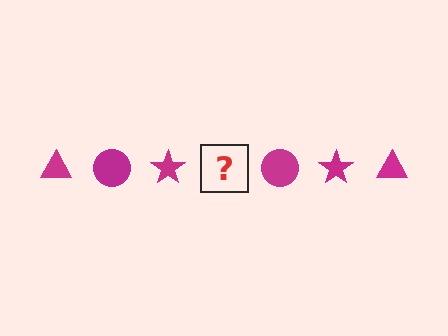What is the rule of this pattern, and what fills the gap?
The rule is that the pattern cycles through triangle, circle, star shapes in magenta. The gap should be filled with a magenta triangle.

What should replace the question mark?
The question mark should be replaced with a magenta triangle.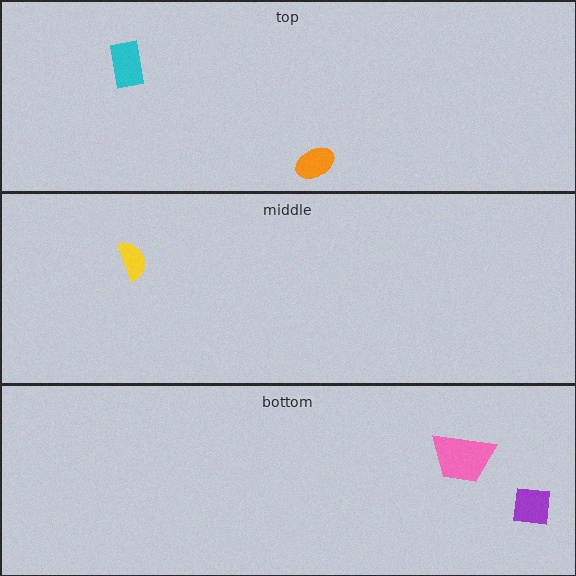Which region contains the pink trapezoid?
The bottom region.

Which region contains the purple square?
The bottom region.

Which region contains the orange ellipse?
The top region.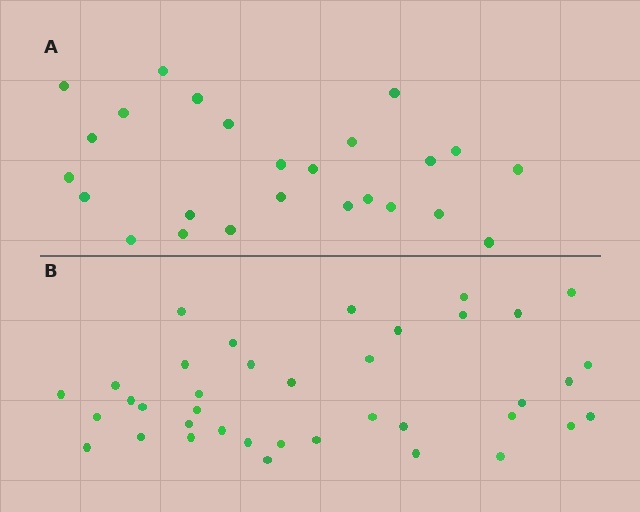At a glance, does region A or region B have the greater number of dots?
Region B (the bottom region) has more dots.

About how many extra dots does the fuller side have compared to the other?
Region B has approximately 15 more dots than region A.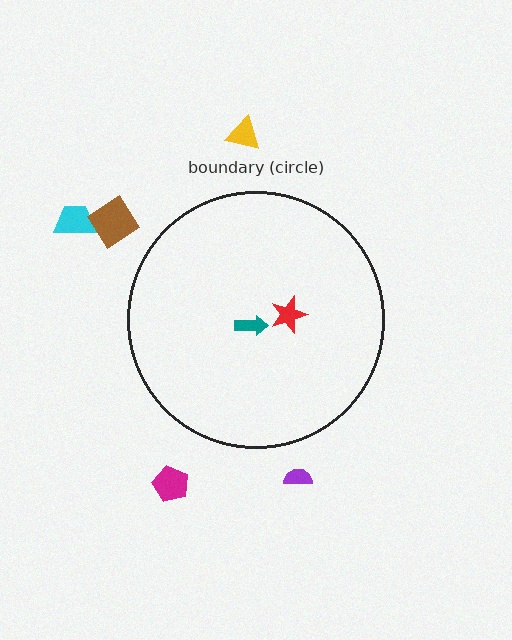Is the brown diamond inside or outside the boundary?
Outside.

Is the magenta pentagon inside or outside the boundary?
Outside.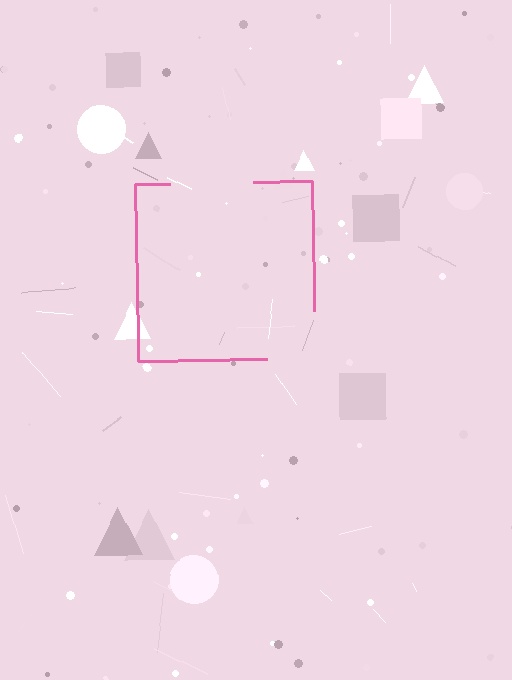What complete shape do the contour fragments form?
The contour fragments form a square.